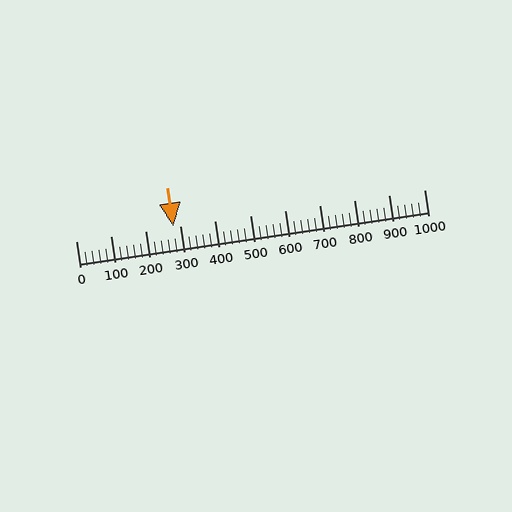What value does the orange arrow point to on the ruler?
The orange arrow points to approximately 280.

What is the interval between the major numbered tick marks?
The major tick marks are spaced 100 units apart.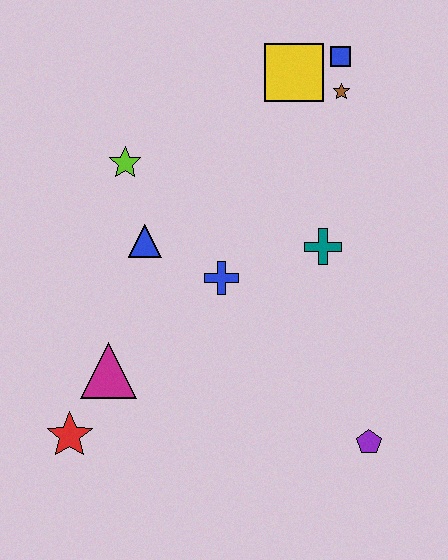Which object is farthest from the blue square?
The red star is farthest from the blue square.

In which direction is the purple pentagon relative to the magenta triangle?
The purple pentagon is to the right of the magenta triangle.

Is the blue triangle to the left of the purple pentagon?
Yes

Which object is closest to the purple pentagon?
The teal cross is closest to the purple pentagon.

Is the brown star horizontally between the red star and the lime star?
No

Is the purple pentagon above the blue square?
No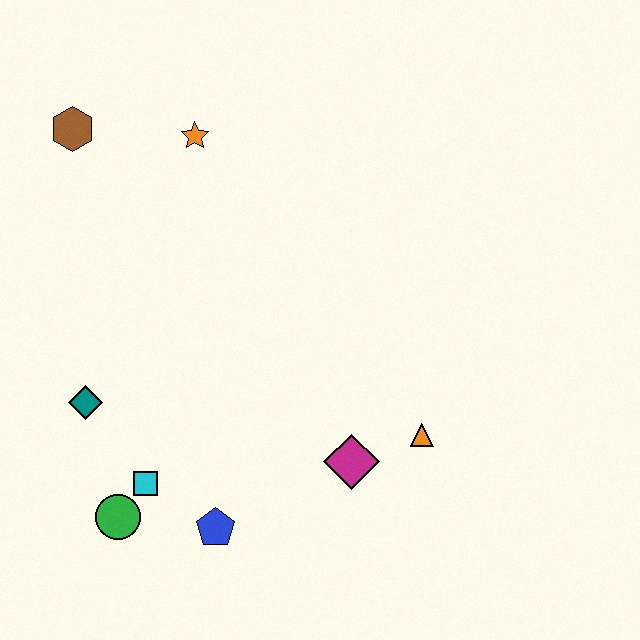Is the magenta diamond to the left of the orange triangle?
Yes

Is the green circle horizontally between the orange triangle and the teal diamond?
Yes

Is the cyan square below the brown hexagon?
Yes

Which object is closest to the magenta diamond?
The orange triangle is closest to the magenta diamond.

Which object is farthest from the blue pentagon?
The brown hexagon is farthest from the blue pentagon.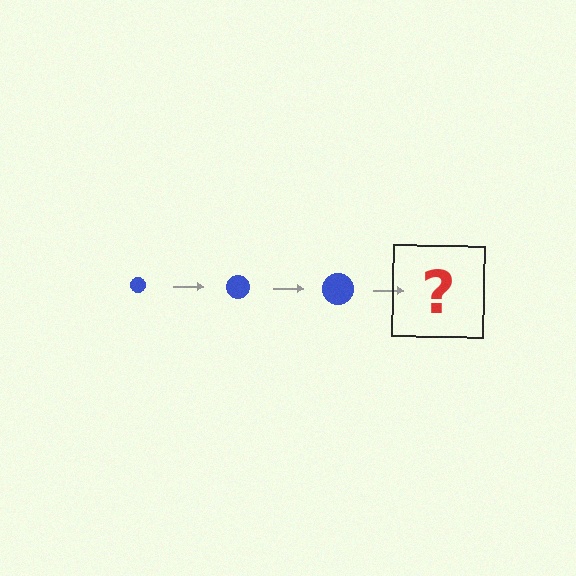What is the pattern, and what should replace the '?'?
The pattern is that the circle gets progressively larger each step. The '?' should be a blue circle, larger than the previous one.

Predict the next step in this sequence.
The next step is a blue circle, larger than the previous one.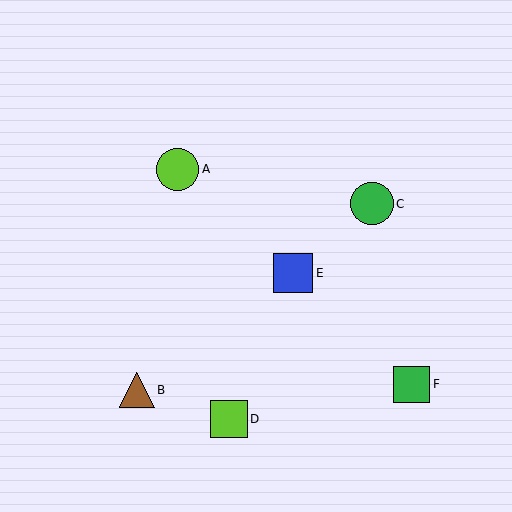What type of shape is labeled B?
Shape B is a brown triangle.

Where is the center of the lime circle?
The center of the lime circle is at (178, 169).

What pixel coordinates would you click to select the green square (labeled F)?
Click at (412, 384) to select the green square F.